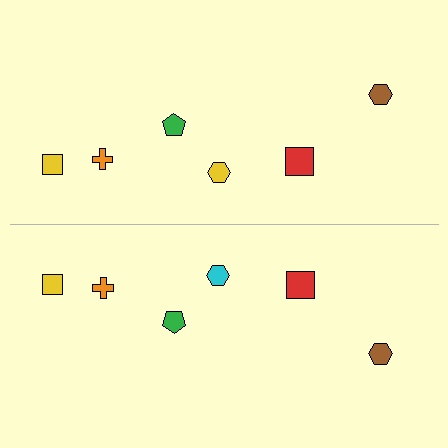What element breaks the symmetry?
The cyan hexagon on the bottom side breaks the symmetry — its mirror counterpart is yellow.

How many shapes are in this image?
There are 12 shapes in this image.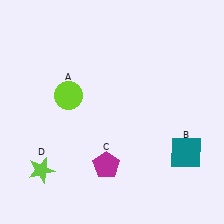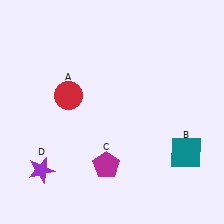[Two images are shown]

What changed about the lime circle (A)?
In Image 1, A is lime. In Image 2, it changed to red.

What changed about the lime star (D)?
In Image 1, D is lime. In Image 2, it changed to purple.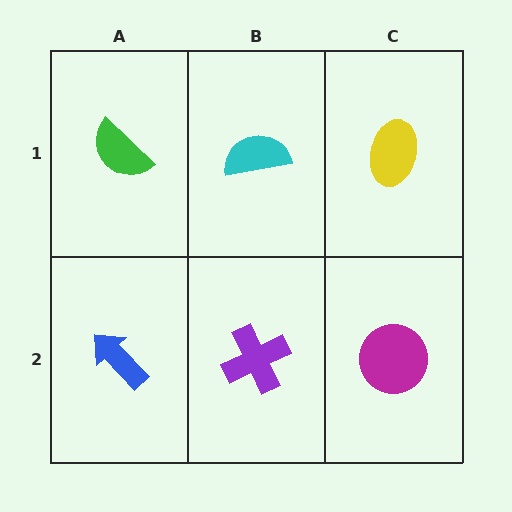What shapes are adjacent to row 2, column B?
A cyan semicircle (row 1, column B), a blue arrow (row 2, column A), a magenta circle (row 2, column C).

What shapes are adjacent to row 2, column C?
A yellow ellipse (row 1, column C), a purple cross (row 2, column B).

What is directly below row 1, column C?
A magenta circle.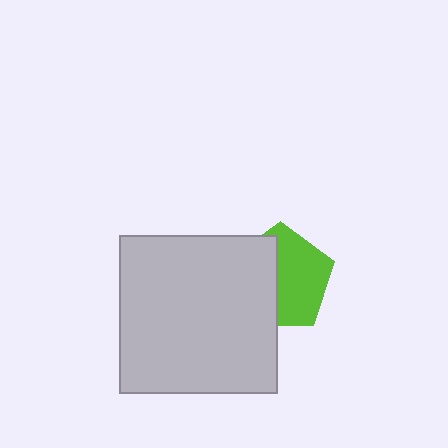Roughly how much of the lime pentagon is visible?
About half of it is visible (roughly 55%).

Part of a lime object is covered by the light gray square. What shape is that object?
It is a pentagon.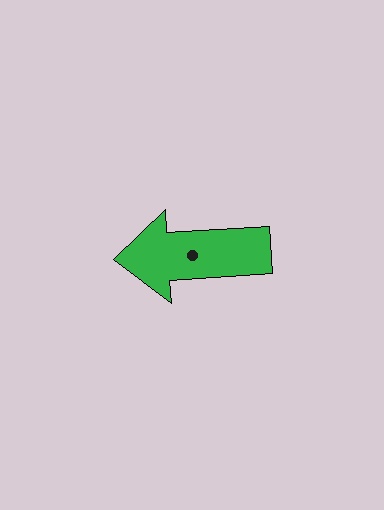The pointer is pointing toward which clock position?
Roughly 9 o'clock.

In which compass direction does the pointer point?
West.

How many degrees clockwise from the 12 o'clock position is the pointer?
Approximately 266 degrees.